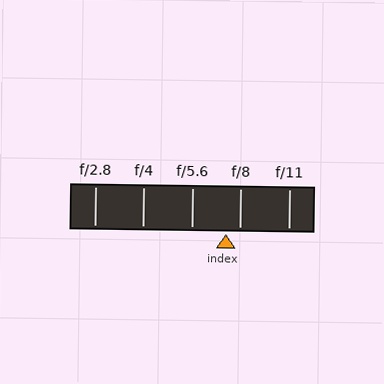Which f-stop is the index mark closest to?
The index mark is closest to f/8.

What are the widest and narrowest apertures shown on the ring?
The widest aperture shown is f/2.8 and the narrowest is f/11.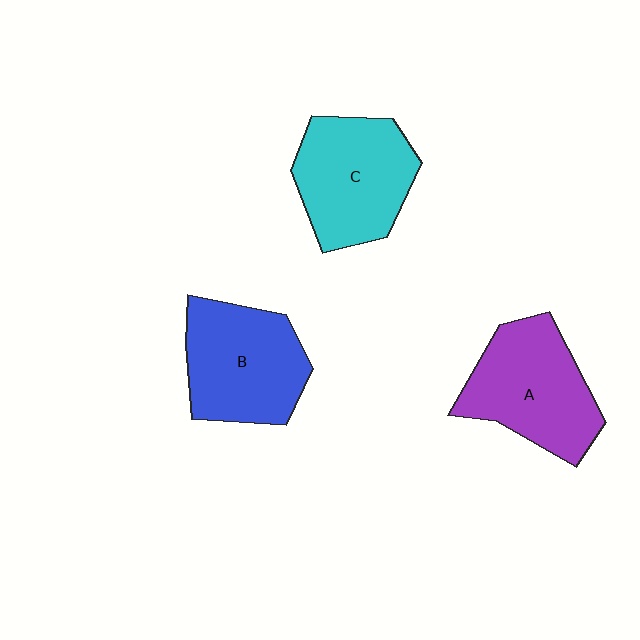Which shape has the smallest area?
Shape B (blue).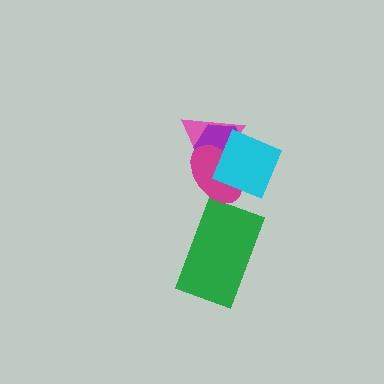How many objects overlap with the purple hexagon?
3 objects overlap with the purple hexagon.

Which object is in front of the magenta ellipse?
The cyan diamond is in front of the magenta ellipse.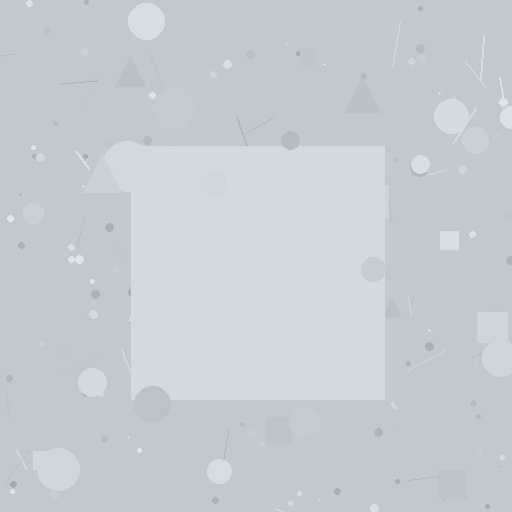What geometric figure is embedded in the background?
A square is embedded in the background.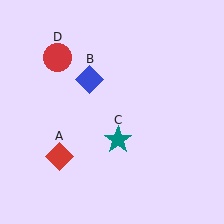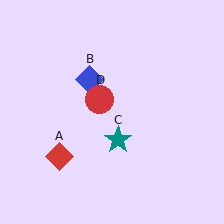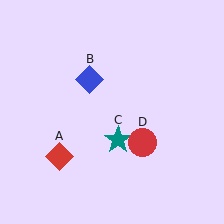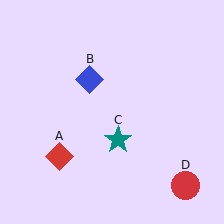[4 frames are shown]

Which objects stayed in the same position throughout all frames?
Red diamond (object A) and blue diamond (object B) and teal star (object C) remained stationary.